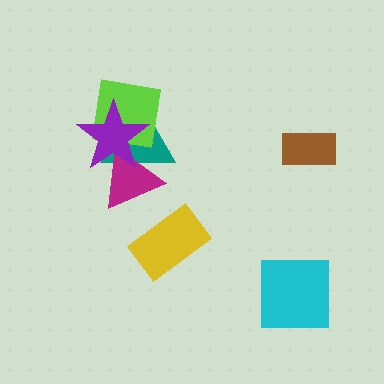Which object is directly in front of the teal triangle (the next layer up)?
The lime square is directly in front of the teal triangle.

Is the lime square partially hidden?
Yes, it is partially covered by another shape.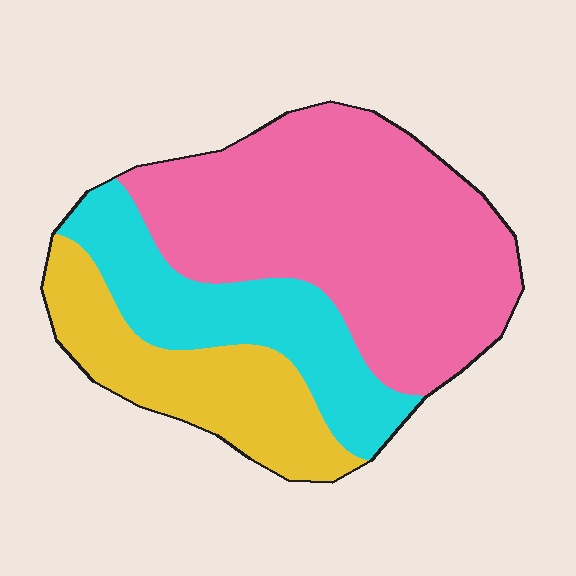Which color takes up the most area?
Pink, at roughly 55%.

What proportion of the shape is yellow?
Yellow covers 23% of the shape.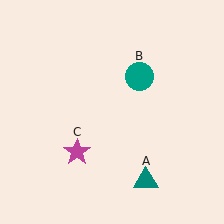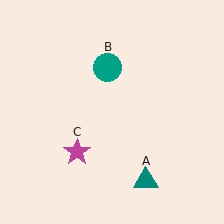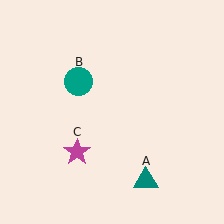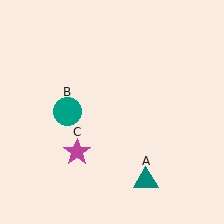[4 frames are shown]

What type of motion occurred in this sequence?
The teal circle (object B) rotated counterclockwise around the center of the scene.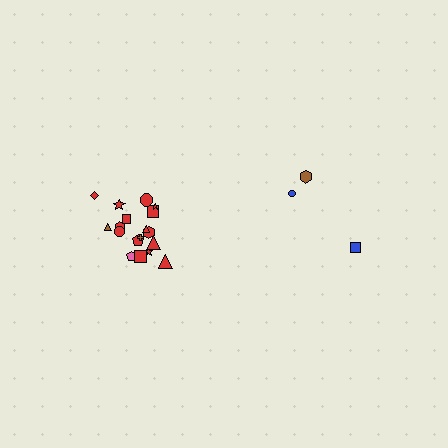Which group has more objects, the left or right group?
The left group.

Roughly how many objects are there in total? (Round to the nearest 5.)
Roughly 20 objects in total.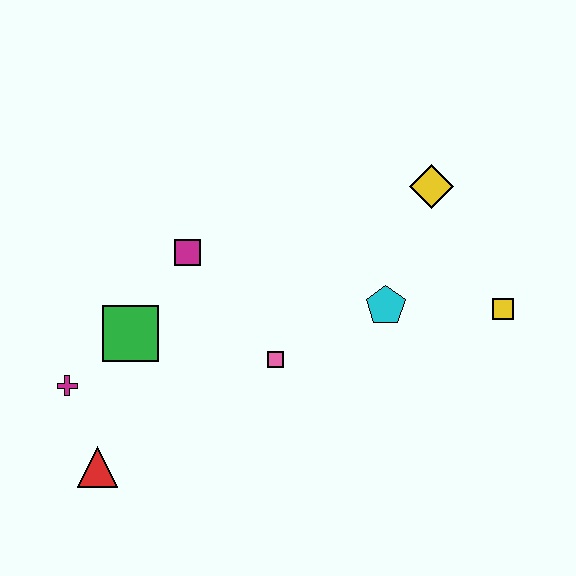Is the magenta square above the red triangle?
Yes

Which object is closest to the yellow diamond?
The cyan pentagon is closest to the yellow diamond.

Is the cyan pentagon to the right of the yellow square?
No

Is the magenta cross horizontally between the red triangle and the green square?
No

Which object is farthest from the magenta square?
The yellow square is farthest from the magenta square.